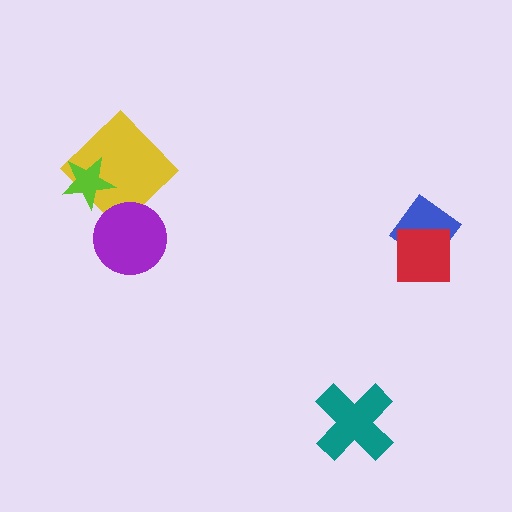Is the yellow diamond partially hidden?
Yes, it is partially covered by another shape.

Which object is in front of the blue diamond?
The red square is in front of the blue diamond.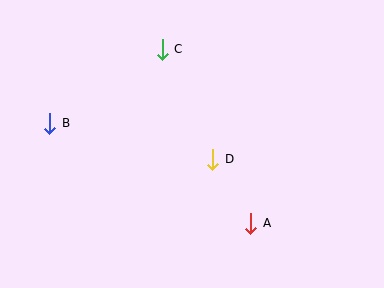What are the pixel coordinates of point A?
Point A is at (251, 223).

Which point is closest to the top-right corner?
Point C is closest to the top-right corner.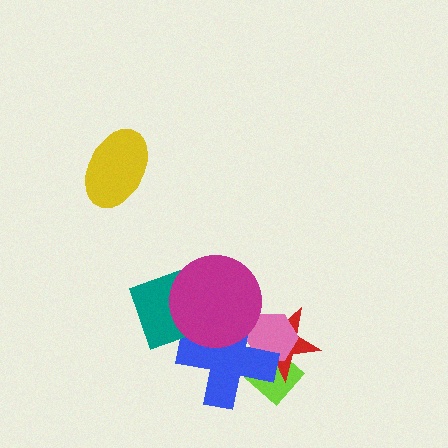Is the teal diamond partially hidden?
Yes, it is partially covered by another shape.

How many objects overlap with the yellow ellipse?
0 objects overlap with the yellow ellipse.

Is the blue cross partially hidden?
Yes, it is partially covered by another shape.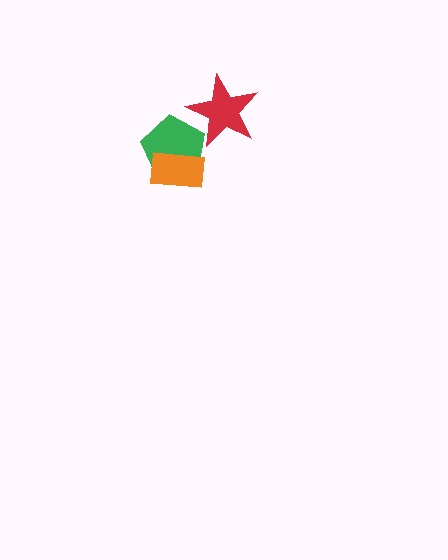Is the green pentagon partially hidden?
Yes, it is partially covered by another shape.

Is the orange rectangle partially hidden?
No, no other shape covers it.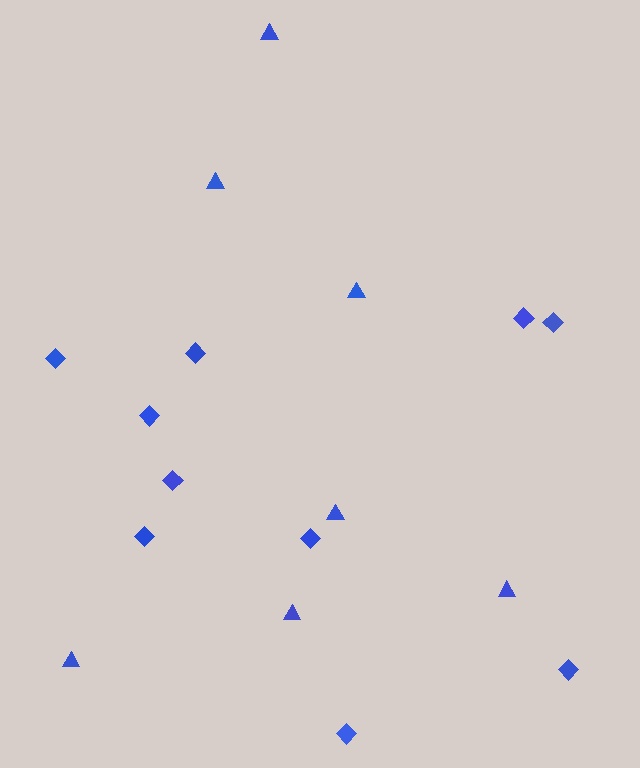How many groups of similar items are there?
There are 2 groups: one group of triangles (7) and one group of diamonds (10).